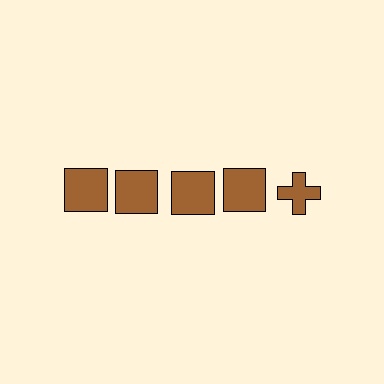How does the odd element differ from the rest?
It has a different shape: cross instead of square.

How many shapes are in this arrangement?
There are 5 shapes arranged in a grid pattern.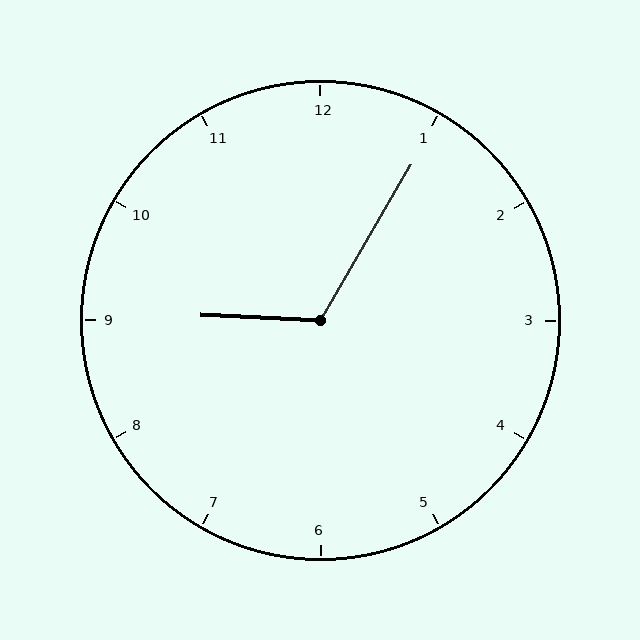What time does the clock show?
9:05.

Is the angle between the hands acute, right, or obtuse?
It is obtuse.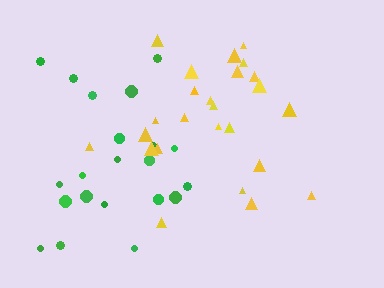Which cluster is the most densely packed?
Yellow.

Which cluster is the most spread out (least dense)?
Green.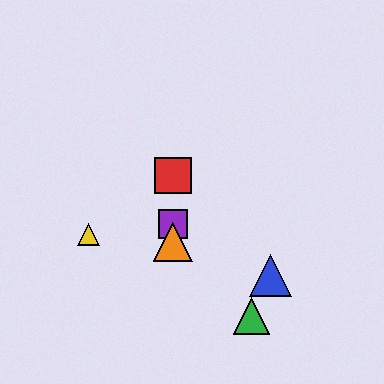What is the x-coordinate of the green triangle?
The green triangle is at x≈252.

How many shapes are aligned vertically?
3 shapes (the red square, the purple square, the orange triangle) are aligned vertically.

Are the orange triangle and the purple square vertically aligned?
Yes, both are at x≈173.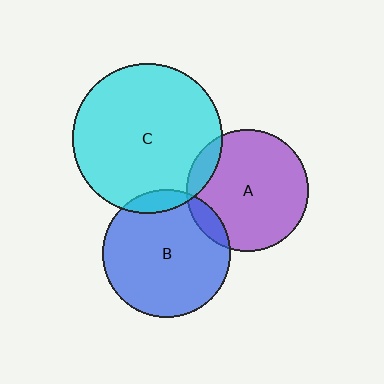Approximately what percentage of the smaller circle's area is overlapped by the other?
Approximately 10%.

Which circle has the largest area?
Circle C (cyan).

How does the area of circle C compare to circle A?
Approximately 1.5 times.